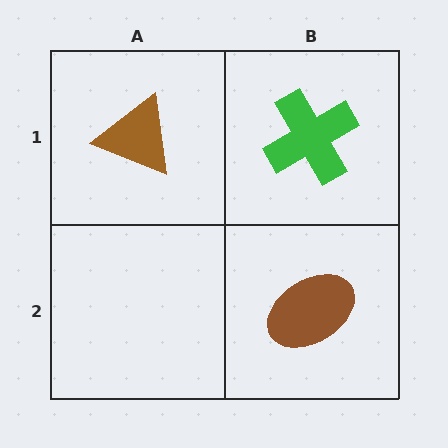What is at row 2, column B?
A brown ellipse.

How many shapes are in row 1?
2 shapes.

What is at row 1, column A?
A brown triangle.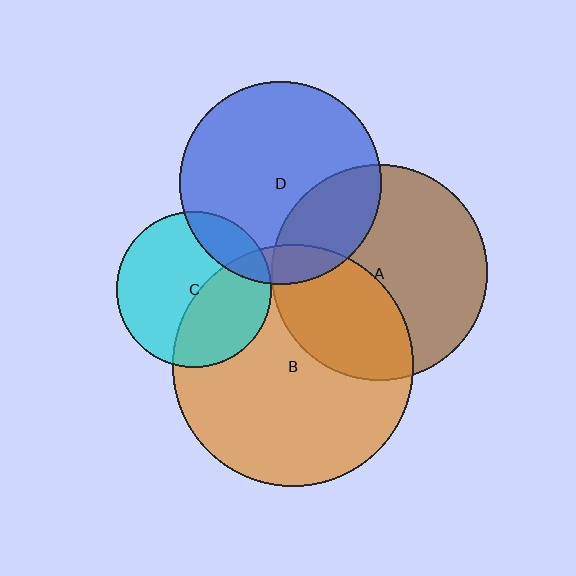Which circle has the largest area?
Circle B (orange).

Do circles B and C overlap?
Yes.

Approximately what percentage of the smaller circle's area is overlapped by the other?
Approximately 40%.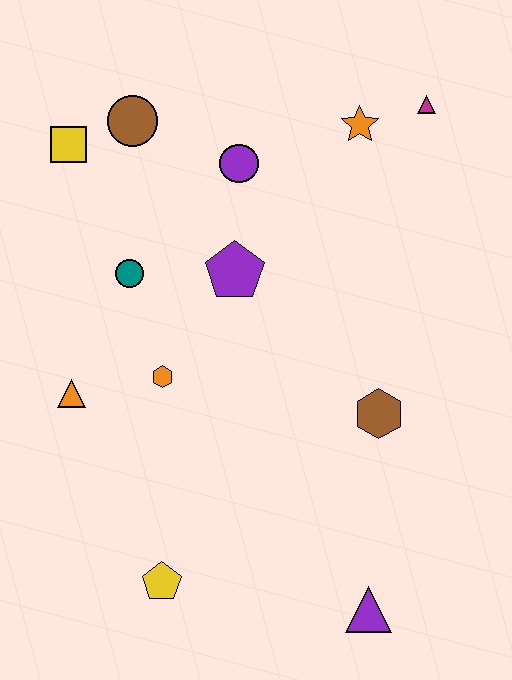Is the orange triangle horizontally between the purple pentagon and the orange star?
No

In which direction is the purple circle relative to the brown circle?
The purple circle is to the right of the brown circle.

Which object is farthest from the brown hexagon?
The yellow square is farthest from the brown hexagon.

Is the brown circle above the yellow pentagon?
Yes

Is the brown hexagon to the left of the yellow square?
No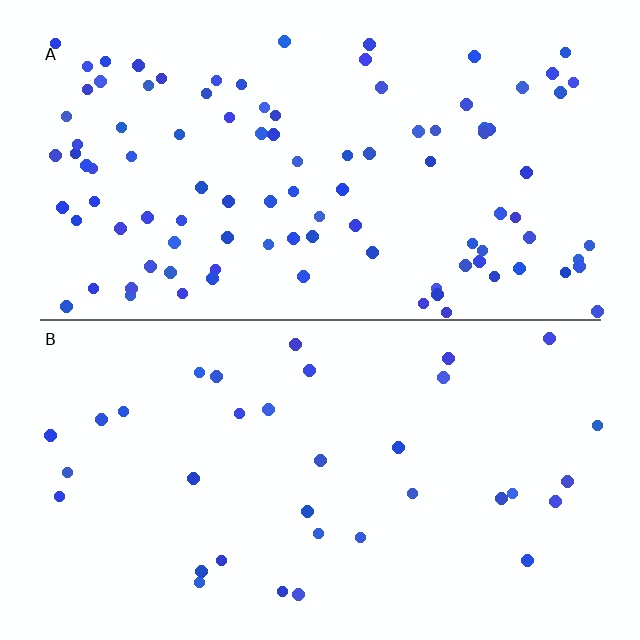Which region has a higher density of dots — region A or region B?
A (the top).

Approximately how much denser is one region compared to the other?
Approximately 2.9× — region A over region B.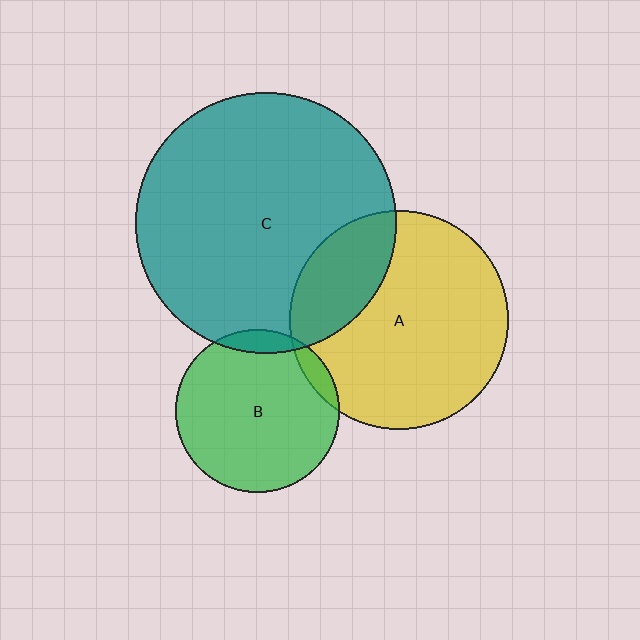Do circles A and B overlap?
Yes.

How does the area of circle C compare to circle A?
Approximately 1.4 times.